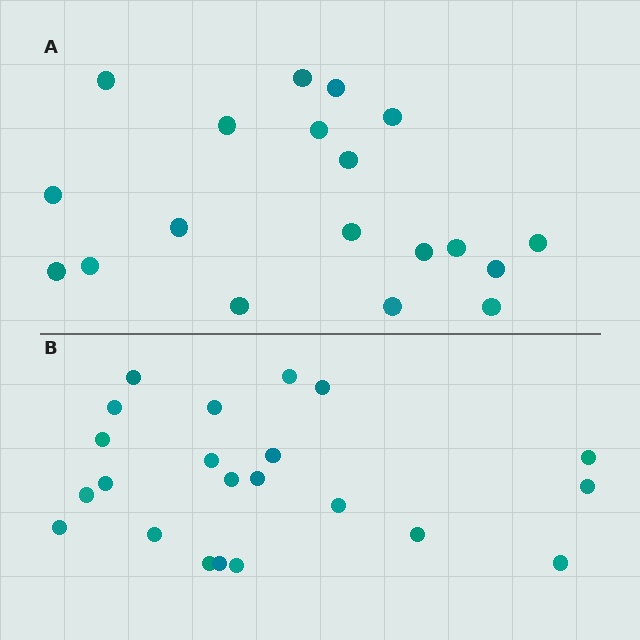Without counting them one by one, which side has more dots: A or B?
Region B (the bottom region) has more dots.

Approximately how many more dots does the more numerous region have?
Region B has just a few more — roughly 2 or 3 more dots than region A.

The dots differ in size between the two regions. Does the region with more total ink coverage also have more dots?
No. Region A has more total ink coverage because its dots are larger, but region B actually contains more individual dots. Total area can be misleading — the number of items is what matters here.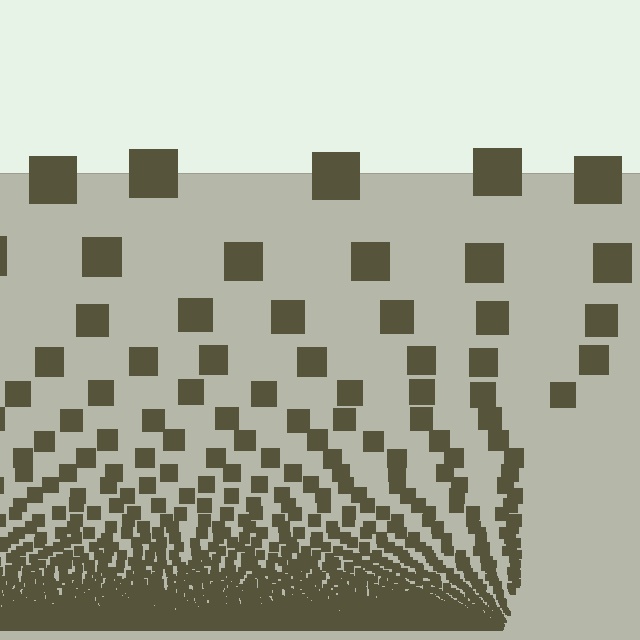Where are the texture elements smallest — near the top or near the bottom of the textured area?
Near the bottom.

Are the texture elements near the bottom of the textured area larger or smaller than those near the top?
Smaller. The gradient is inverted — elements near the bottom are smaller and denser.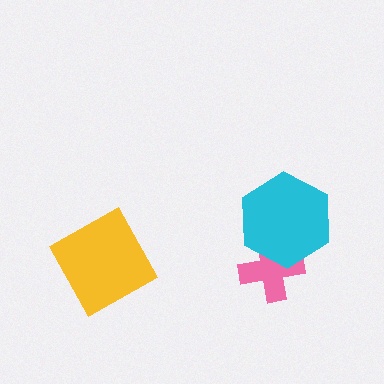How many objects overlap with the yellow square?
0 objects overlap with the yellow square.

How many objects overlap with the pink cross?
1 object overlaps with the pink cross.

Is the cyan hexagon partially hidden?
No, no other shape covers it.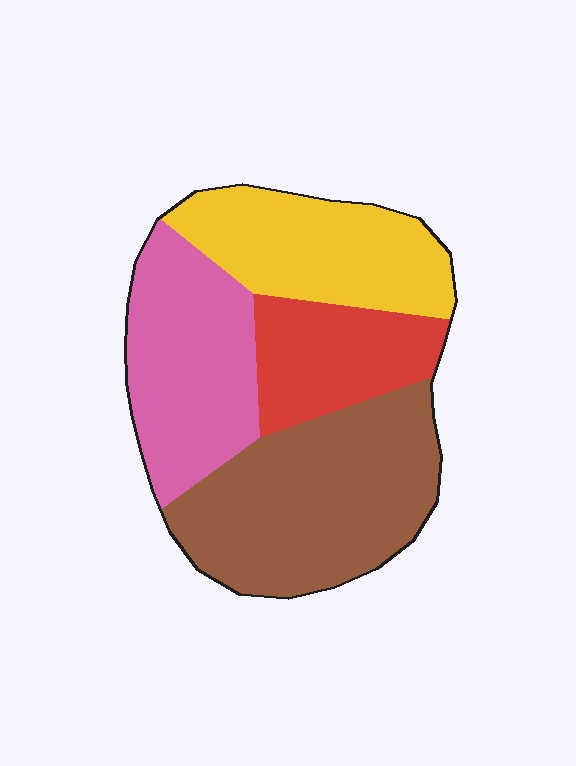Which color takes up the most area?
Brown, at roughly 35%.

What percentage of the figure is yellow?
Yellow covers roughly 25% of the figure.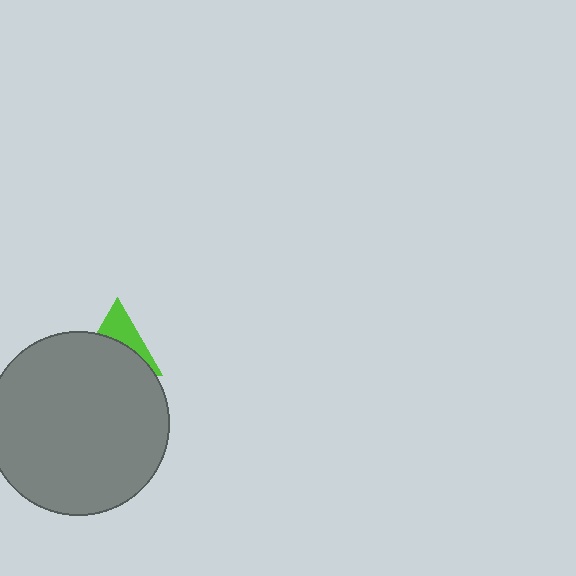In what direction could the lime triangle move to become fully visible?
The lime triangle could move up. That would shift it out from behind the gray circle entirely.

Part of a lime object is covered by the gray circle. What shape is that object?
It is a triangle.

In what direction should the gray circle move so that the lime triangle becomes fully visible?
The gray circle should move down. That is the shortest direction to clear the overlap and leave the lime triangle fully visible.